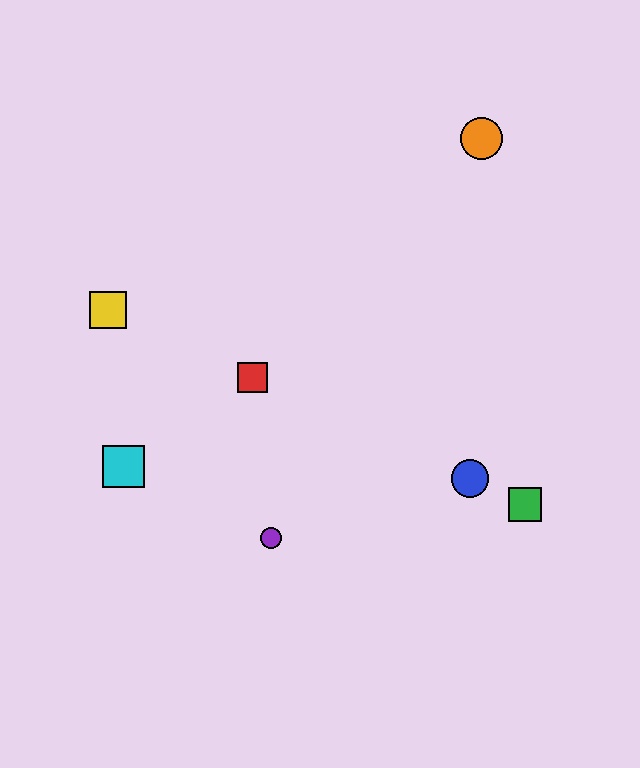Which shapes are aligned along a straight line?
The red square, the blue circle, the green square, the yellow square are aligned along a straight line.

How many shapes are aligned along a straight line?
4 shapes (the red square, the blue circle, the green square, the yellow square) are aligned along a straight line.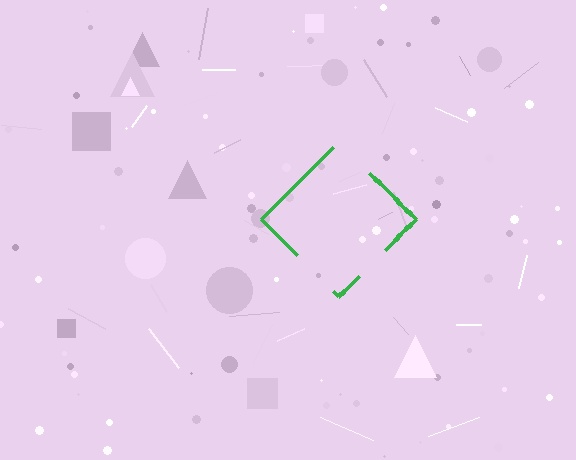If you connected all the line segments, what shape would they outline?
They would outline a diamond.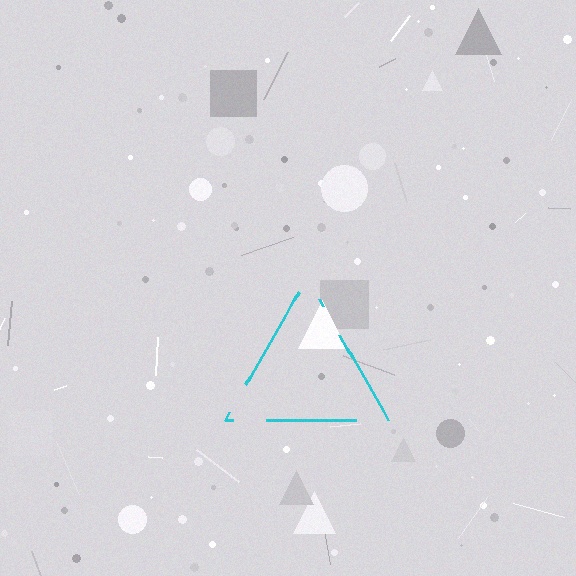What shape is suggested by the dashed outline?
The dashed outline suggests a triangle.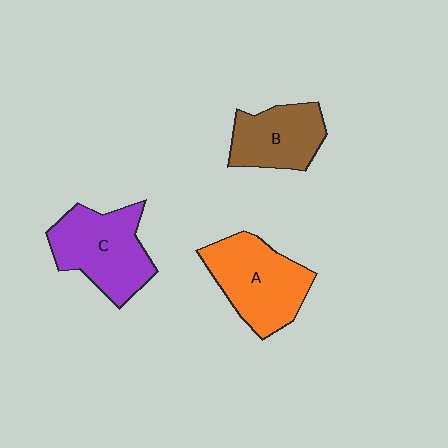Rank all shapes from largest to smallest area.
From largest to smallest: A (orange), C (purple), B (brown).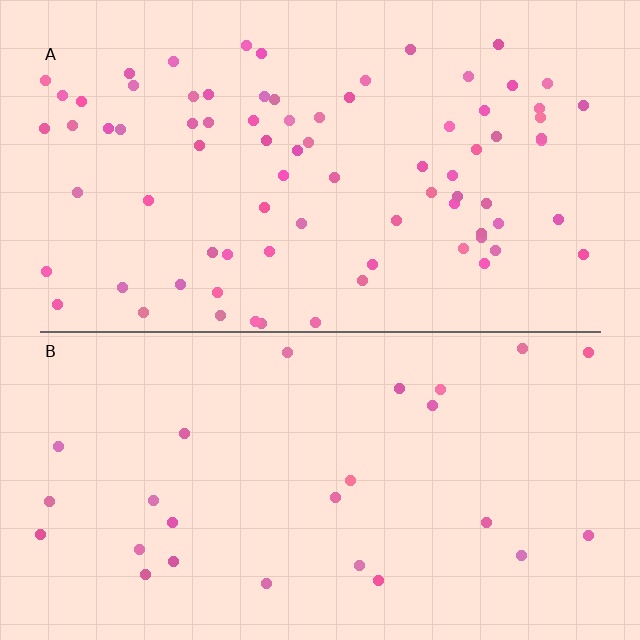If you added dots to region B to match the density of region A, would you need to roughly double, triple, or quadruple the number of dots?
Approximately triple.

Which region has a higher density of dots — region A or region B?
A (the top).